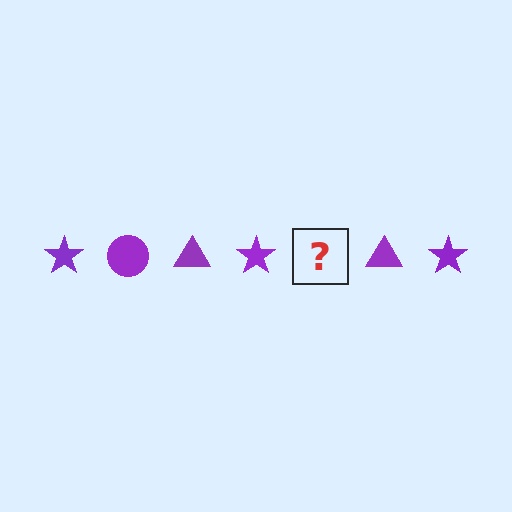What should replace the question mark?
The question mark should be replaced with a purple circle.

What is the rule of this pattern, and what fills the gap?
The rule is that the pattern cycles through star, circle, triangle shapes in purple. The gap should be filled with a purple circle.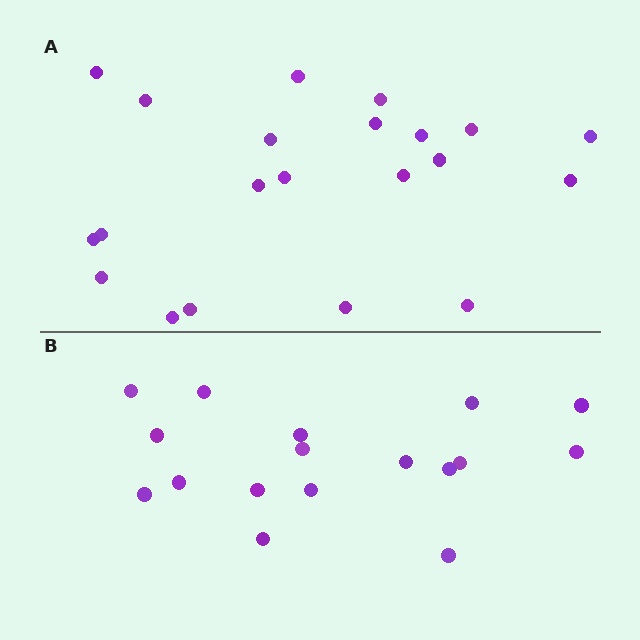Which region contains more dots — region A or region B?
Region A (the top region) has more dots.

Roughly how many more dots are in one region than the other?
Region A has about 4 more dots than region B.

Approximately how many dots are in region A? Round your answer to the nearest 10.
About 20 dots. (The exact count is 21, which rounds to 20.)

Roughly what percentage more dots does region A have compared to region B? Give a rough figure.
About 25% more.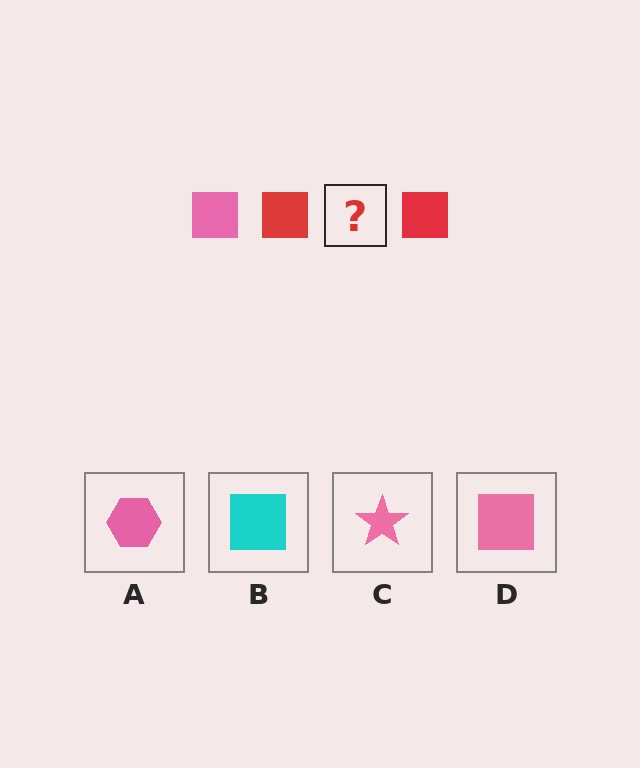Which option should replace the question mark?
Option D.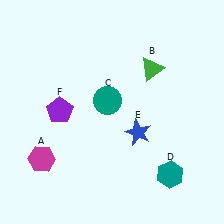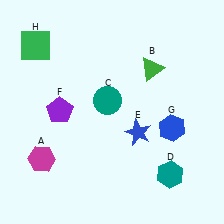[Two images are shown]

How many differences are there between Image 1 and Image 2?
There are 2 differences between the two images.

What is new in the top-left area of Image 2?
A green square (H) was added in the top-left area of Image 2.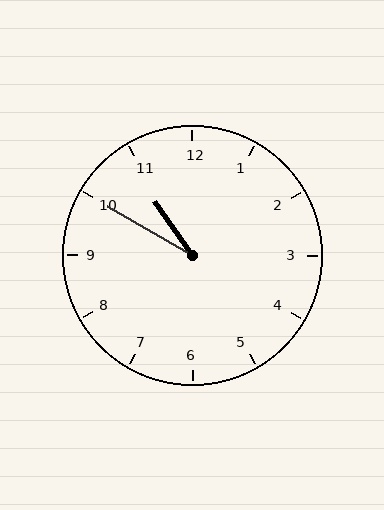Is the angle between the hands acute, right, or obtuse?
It is acute.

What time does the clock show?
10:50.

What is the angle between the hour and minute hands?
Approximately 25 degrees.